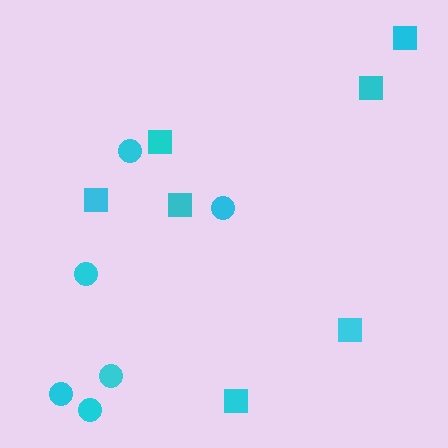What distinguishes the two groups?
There are 2 groups: one group of squares (7) and one group of circles (6).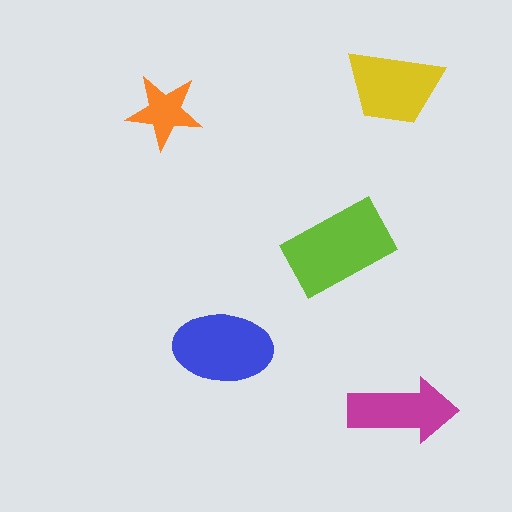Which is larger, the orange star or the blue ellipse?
The blue ellipse.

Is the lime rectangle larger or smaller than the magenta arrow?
Larger.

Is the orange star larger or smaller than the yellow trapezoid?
Smaller.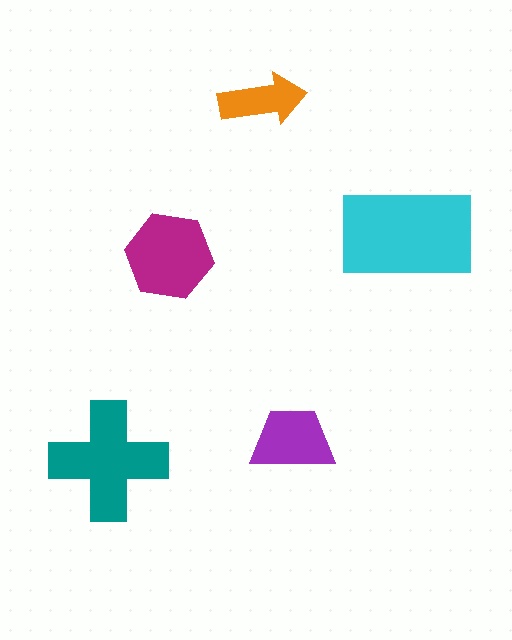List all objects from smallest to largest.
The orange arrow, the purple trapezoid, the magenta hexagon, the teal cross, the cyan rectangle.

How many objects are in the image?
There are 5 objects in the image.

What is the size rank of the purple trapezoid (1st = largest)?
4th.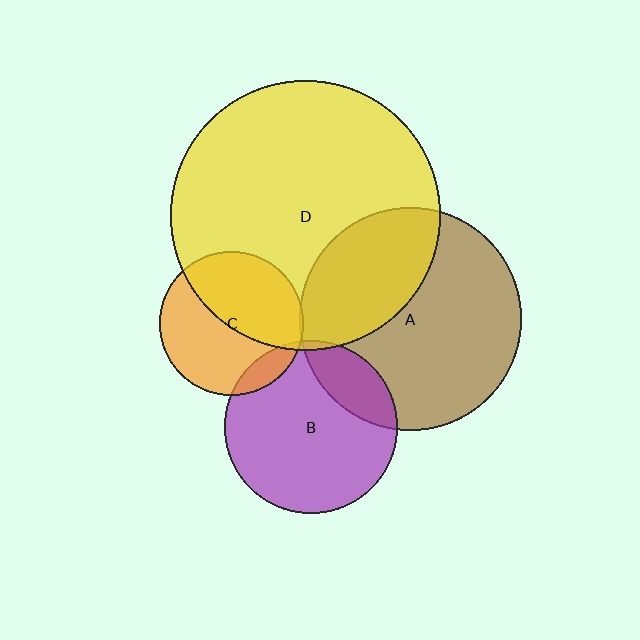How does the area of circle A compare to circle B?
Approximately 1.7 times.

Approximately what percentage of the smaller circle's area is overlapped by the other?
Approximately 10%.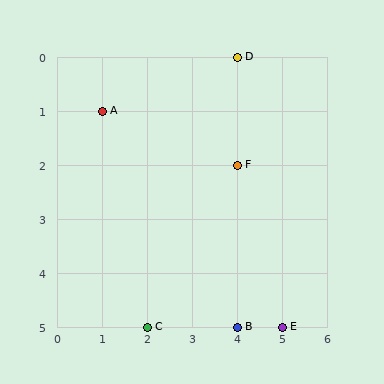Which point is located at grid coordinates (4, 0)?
Point D is at (4, 0).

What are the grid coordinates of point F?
Point F is at grid coordinates (4, 2).